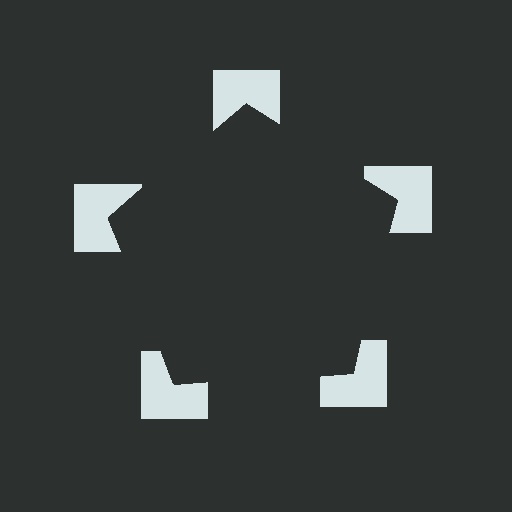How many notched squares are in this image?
There are 5 — one at each vertex of the illusory pentagon.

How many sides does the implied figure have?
5 sides.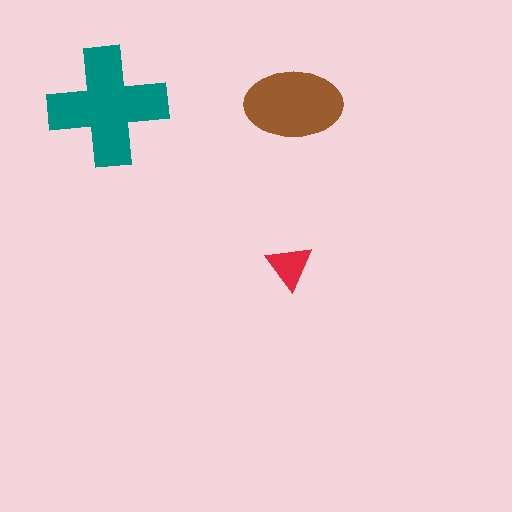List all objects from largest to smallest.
The teal cross, the brown ellipse, the red triangle.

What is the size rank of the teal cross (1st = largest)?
1st.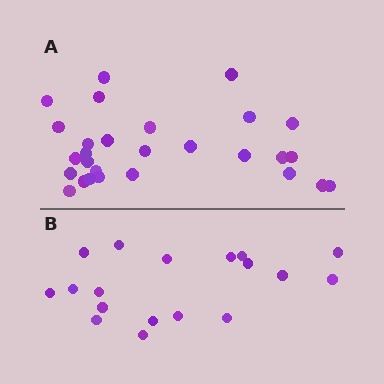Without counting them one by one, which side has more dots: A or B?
Region A (the top region) has more dots.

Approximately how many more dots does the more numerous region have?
Region A has roughly 10 or so more dots than region B.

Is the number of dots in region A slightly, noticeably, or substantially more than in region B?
Region A has substantially more. The ratio is roughly 1.6 to 1.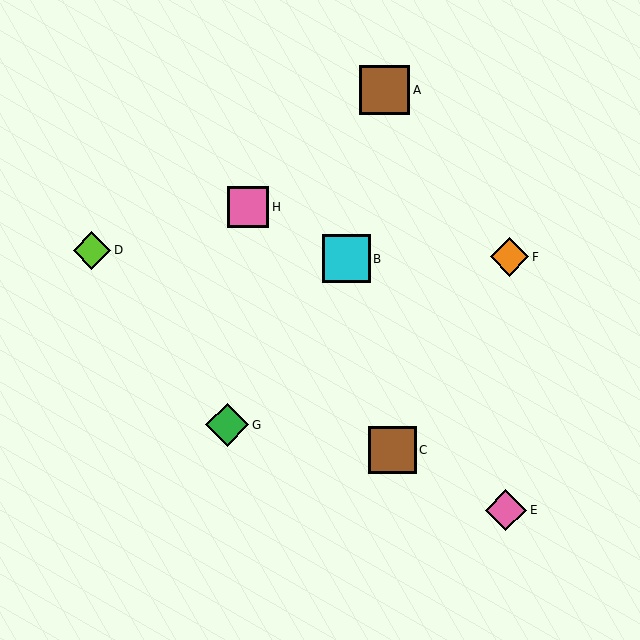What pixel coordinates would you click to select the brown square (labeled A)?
Click at (385, 90) to select the brown square A.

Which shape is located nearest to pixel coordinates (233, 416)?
The green diamond (labeled G) at (227, 425) is nearest to that location.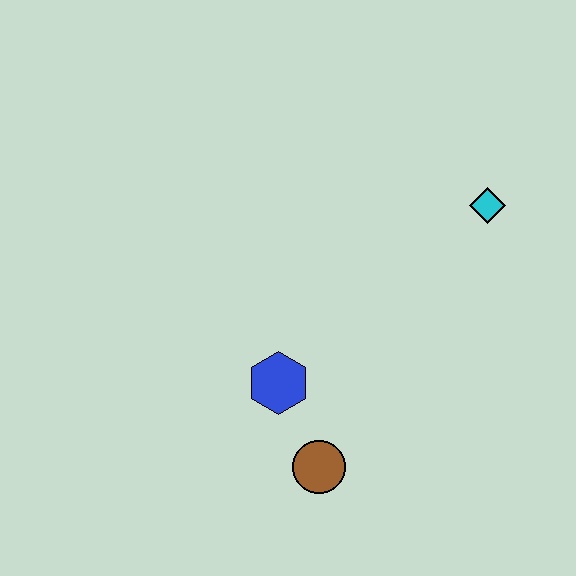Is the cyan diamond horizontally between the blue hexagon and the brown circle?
No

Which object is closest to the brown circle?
The blue hexagon is closest to the brown circle.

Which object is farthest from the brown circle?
The cyan diamond is farthest from the brown circle.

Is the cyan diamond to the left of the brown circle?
No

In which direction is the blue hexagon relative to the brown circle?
The blue hexagon is above the brown circle.